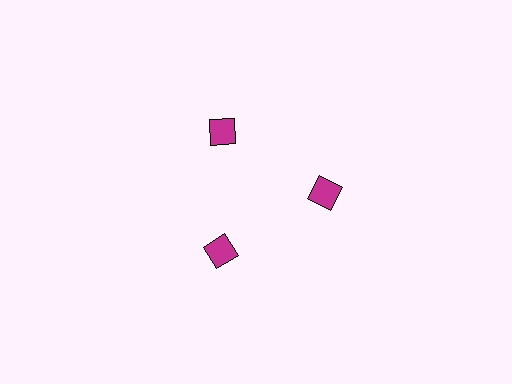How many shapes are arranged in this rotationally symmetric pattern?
There are 3 shapes, arranged in 3 groups of 1.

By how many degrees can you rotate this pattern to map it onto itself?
The pattern maps onto itself every 120 degrees of rotation.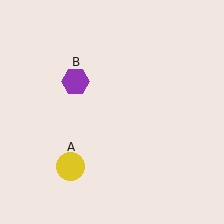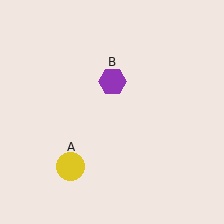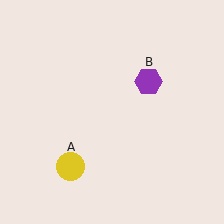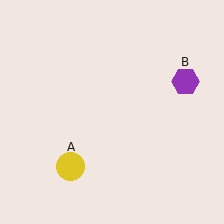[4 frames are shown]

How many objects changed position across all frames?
1 object changed position: purple hexagon (object B).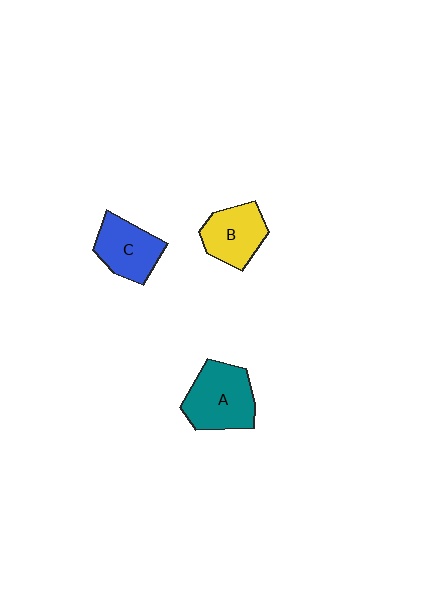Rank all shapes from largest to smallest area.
From largest to smallest: A (teal), C (blue), B (yellow).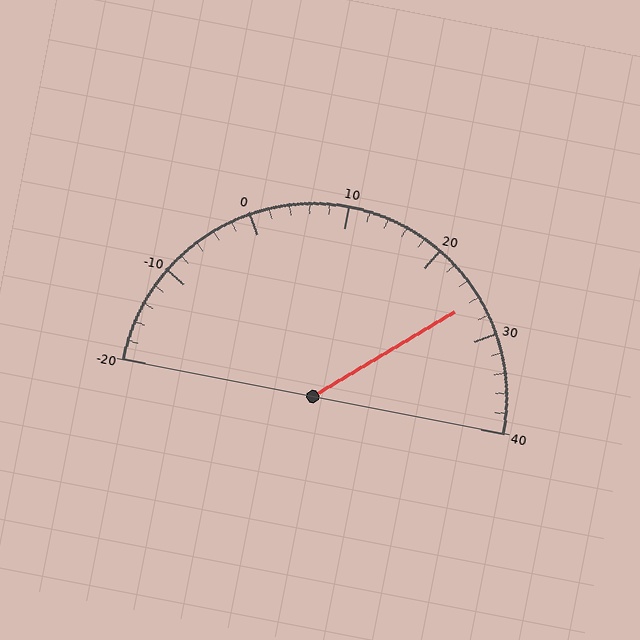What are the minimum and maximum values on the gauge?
The gauge ranges from -20 to 40.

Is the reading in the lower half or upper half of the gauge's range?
The reading is in the upper half of the range (-20 to 40).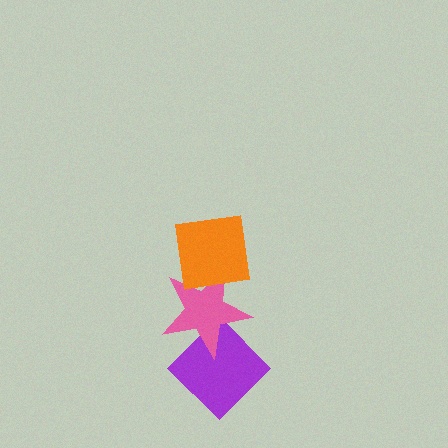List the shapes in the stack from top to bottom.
From top to bottom: the orange square, the pink star, the purple diamond.